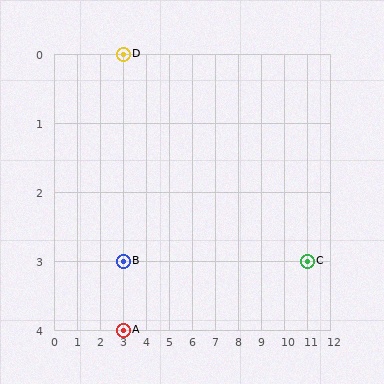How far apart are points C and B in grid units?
Points C and B are 8 columns apart.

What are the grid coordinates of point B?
Point B is at grid coordinates (3, 3).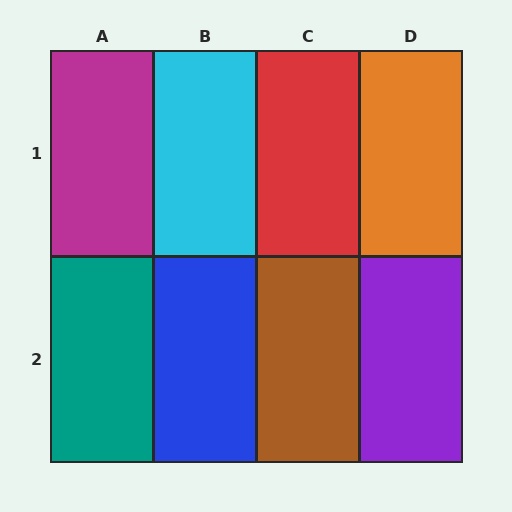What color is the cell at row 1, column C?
Red.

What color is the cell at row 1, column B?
Cyan.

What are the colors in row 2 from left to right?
Teal, blue, brown, purple.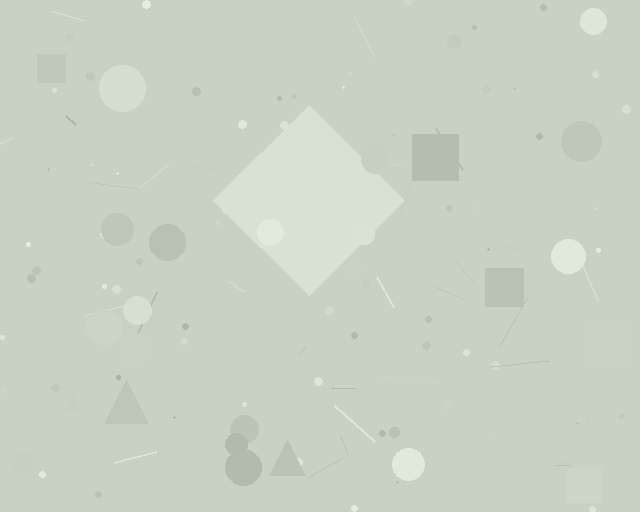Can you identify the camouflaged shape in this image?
The camouflaged shape is a diamond.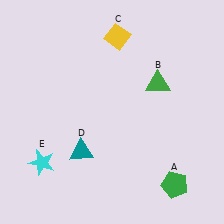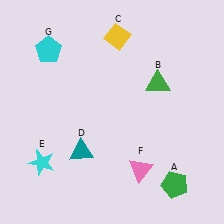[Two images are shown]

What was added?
A pink triangle (F), a cyan pentagon (G) were added in Image 2.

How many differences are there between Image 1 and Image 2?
There are 2 differences between the two images.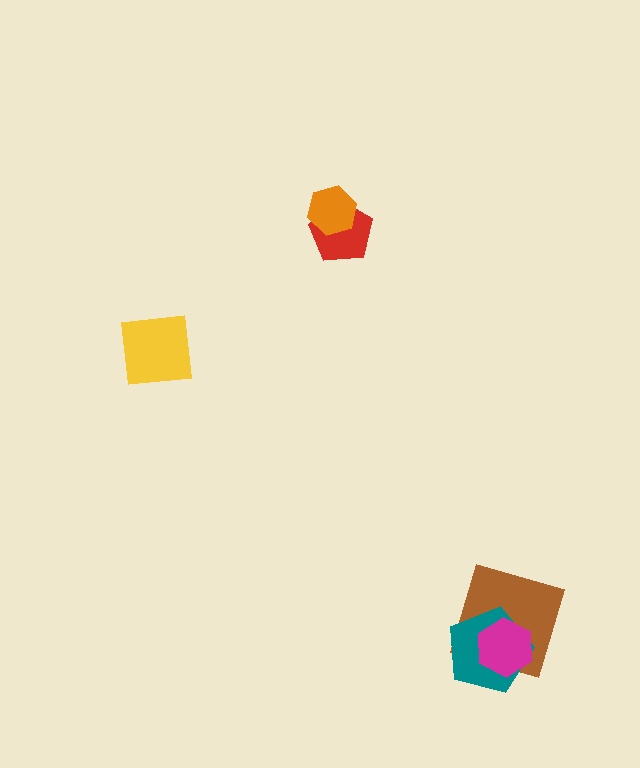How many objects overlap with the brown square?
2 objects overlap with the brown square.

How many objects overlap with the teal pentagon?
2 objects overlap with the teal pentagon.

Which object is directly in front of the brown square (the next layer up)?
The teal pentagon is directly in front of the brown square.